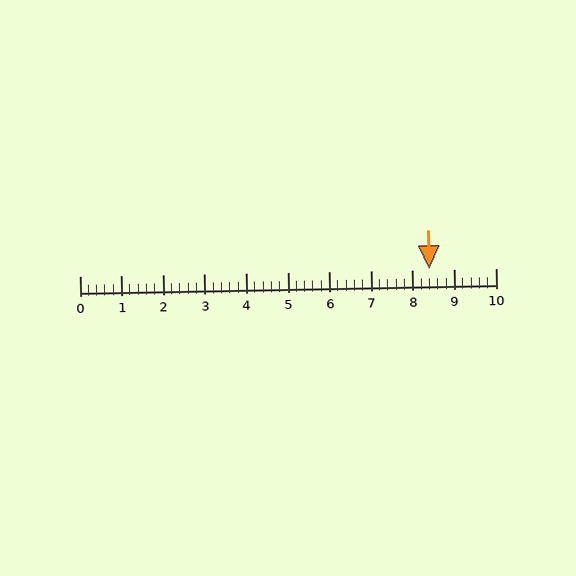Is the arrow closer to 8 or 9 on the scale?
The arrow is closer to 8.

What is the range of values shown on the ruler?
The ruler shows values from 0 to 10.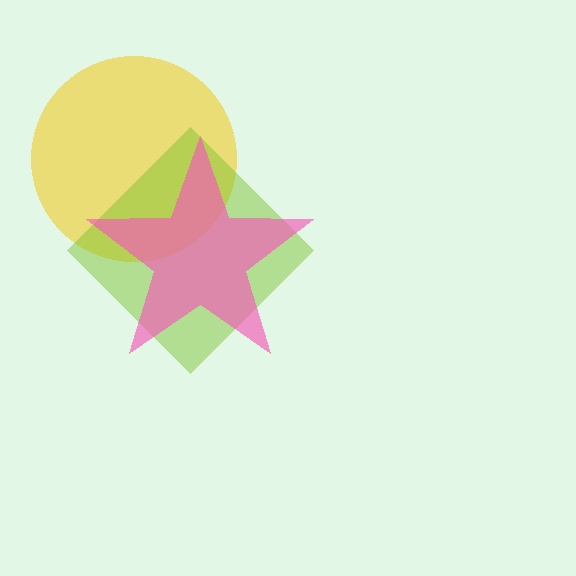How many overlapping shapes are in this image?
There are 3 overlapping shapes in the image.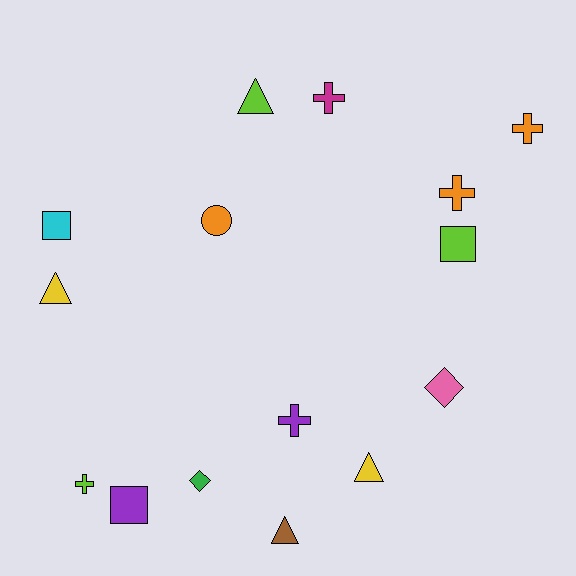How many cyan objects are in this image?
There is 1 cyan object.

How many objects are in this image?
There are 15 objects.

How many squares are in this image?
There are 3 squares.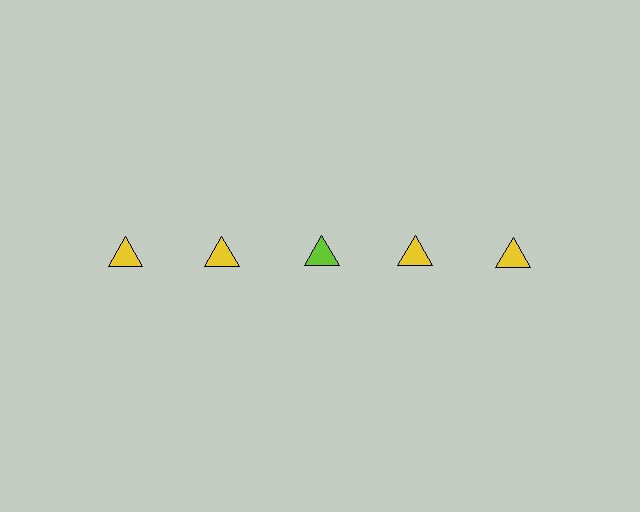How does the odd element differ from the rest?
It has a different color: lime instead of yellow.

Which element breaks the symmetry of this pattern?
The lime triangle in the top row, center column breaks the symmetry. All other shapes are yellow triangles.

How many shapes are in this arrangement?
There are 5 shapes arranged in a grid pattern.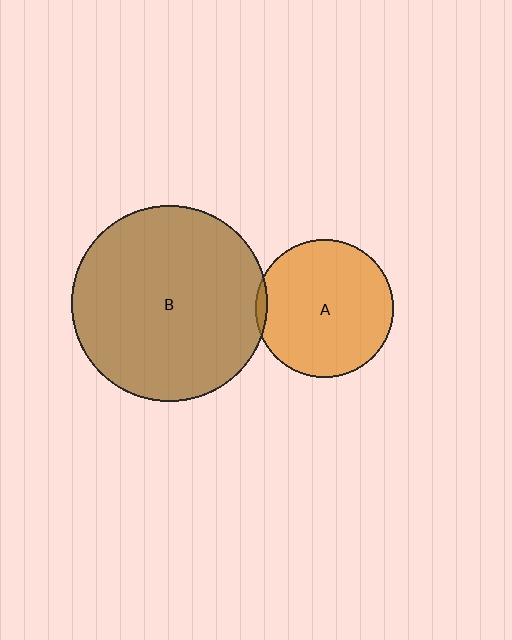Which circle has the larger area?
Circle B (brown).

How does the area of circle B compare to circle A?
Approximately 2.0 times.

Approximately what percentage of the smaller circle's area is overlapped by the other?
Approximately 5%.